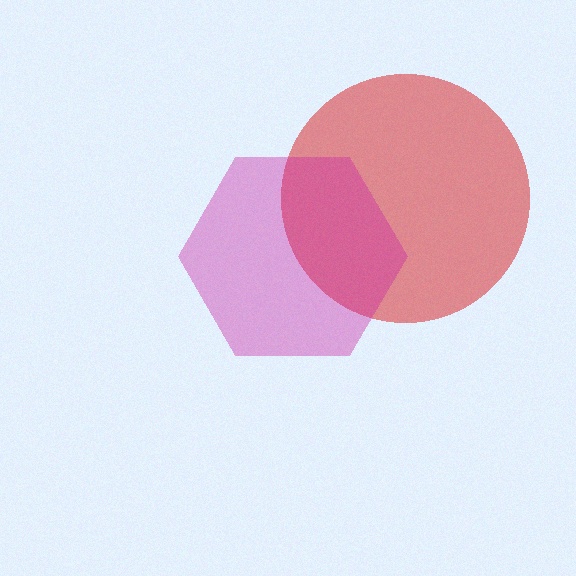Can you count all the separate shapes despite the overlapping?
Yes, there are 2 separate shapes.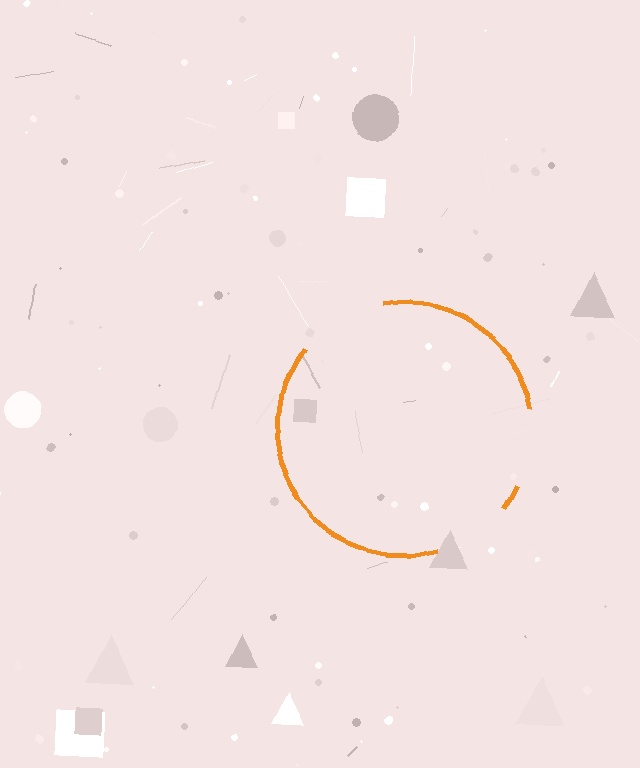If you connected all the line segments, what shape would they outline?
They would outline a circle.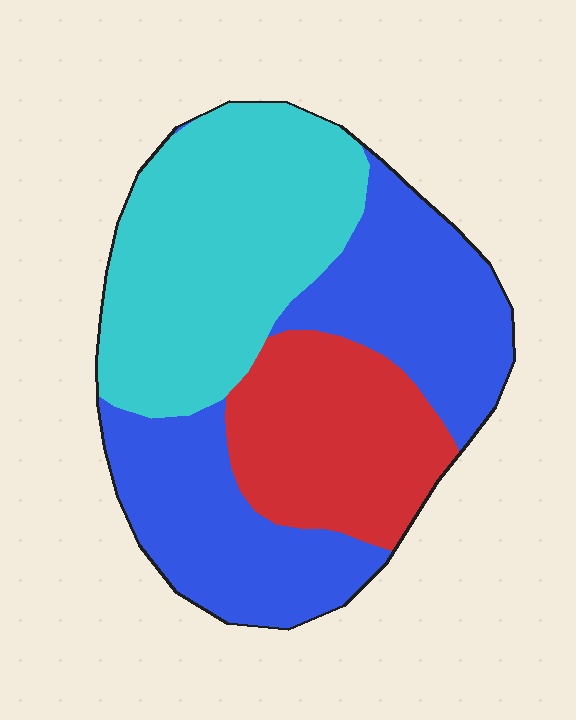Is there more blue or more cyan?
Blue.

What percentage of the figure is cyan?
Cyan takes up about three eighths (3/8) of the figure.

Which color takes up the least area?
Red, at roughly 25%.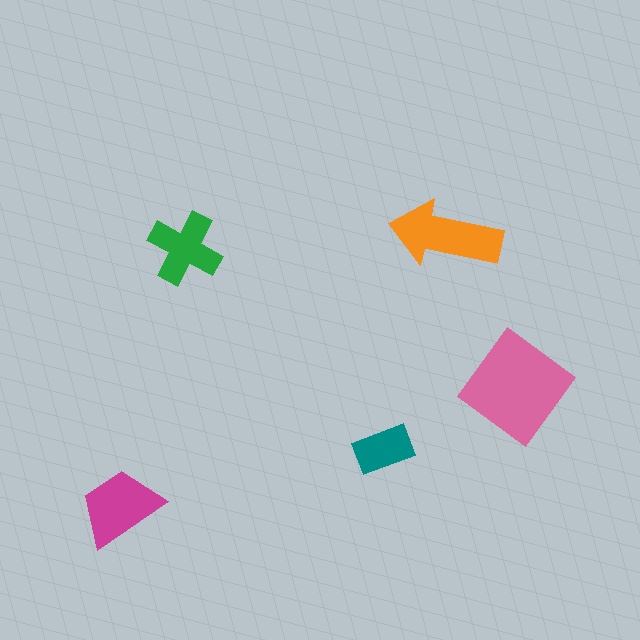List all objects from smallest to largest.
The teal rectangle, the green cross, the magenta trapezoid, the orange arrow, the pink diamond.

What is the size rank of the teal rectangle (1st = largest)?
5th.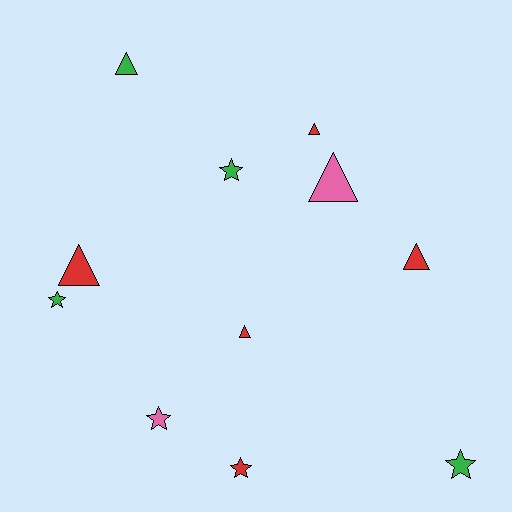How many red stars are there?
There is 1 red star.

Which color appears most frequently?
Red, with 5 objects.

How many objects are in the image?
There are 11 objects.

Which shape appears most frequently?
Triangle, with 6 objects.